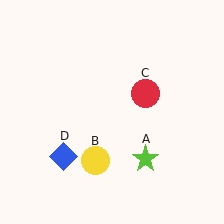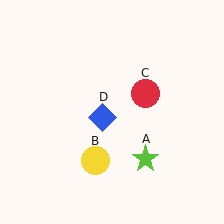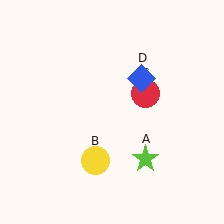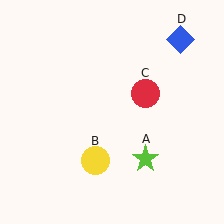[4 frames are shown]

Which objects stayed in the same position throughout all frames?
Lime star (object A) and yellow circle (object B) and red circle (object C) remained stationary.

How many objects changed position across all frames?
1 object changed position: blue diamond (object D).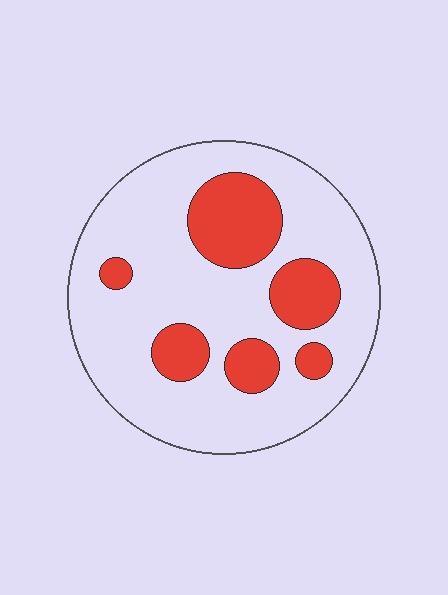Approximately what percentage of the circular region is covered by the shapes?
Approximately 25%.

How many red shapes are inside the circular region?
6.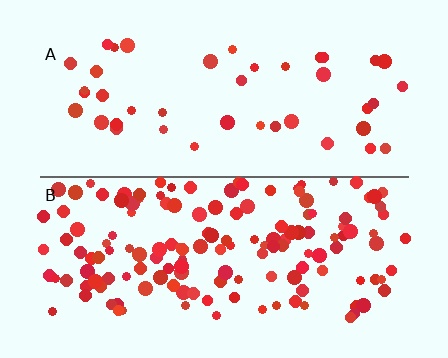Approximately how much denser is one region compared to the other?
Approximately 3.5× — region B over region A.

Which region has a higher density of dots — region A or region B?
B (the bottom).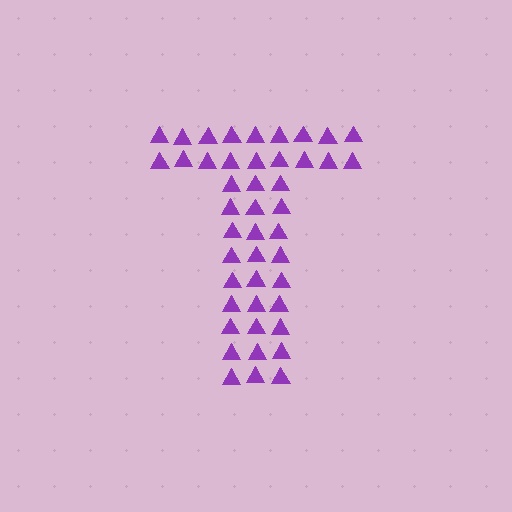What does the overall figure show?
The overall figure shows the letter T.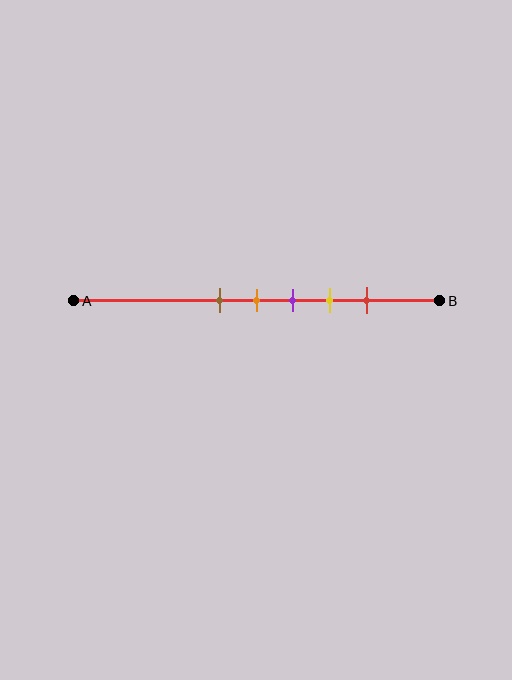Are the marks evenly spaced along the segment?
Yes, the marks are approximately evenly spaced.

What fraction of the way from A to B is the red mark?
The red mark is approximately 80% (0.8) of the way from A to B.